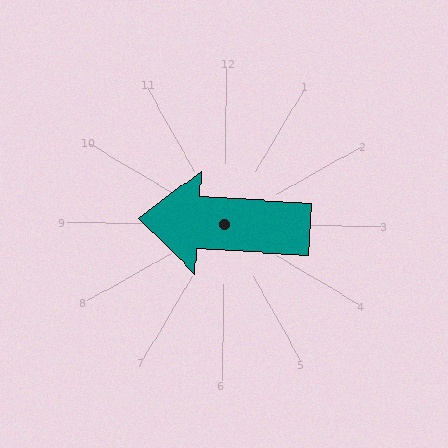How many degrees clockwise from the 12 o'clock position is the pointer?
Approximately 273 degrees.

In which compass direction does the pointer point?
West.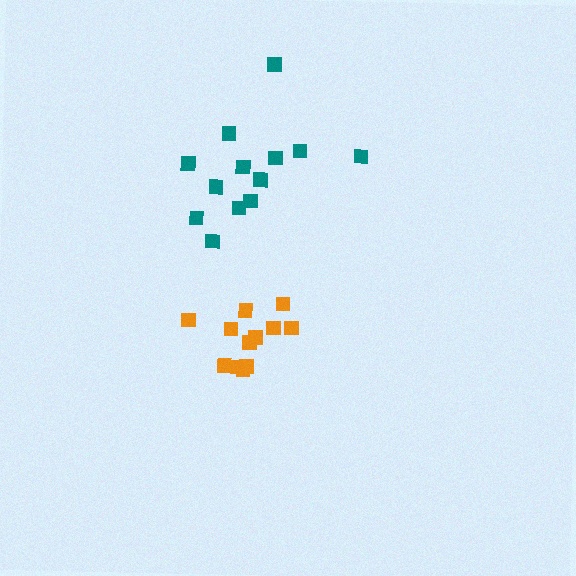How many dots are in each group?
Group 1: 13 dots, Group 2: 12 dots (25 total).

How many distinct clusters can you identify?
There are 2 distinct clusters.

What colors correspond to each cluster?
The clusters are colored: teal, orange.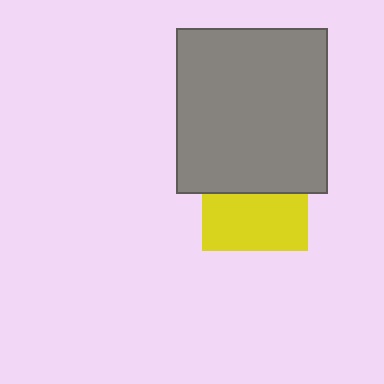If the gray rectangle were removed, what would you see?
You would see the complete yellow square.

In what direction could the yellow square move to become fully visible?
The yellow square could move down. That would shift it out from behind the gray rectangle entirely.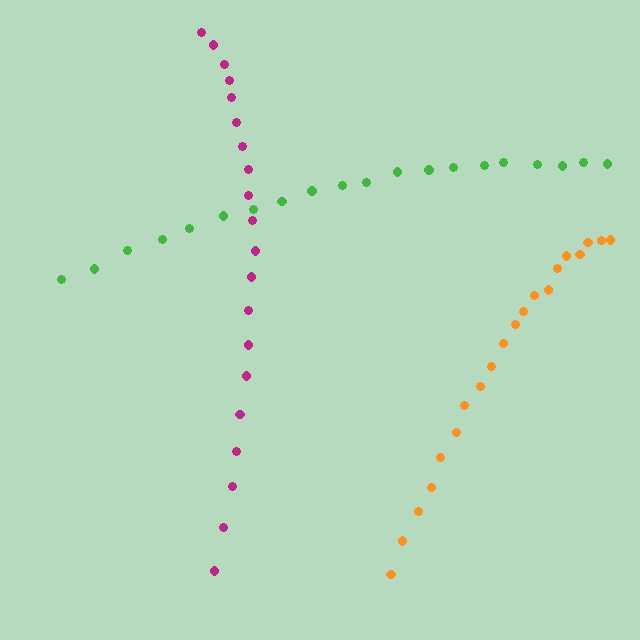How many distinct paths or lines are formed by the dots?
There are 3 distinct paths.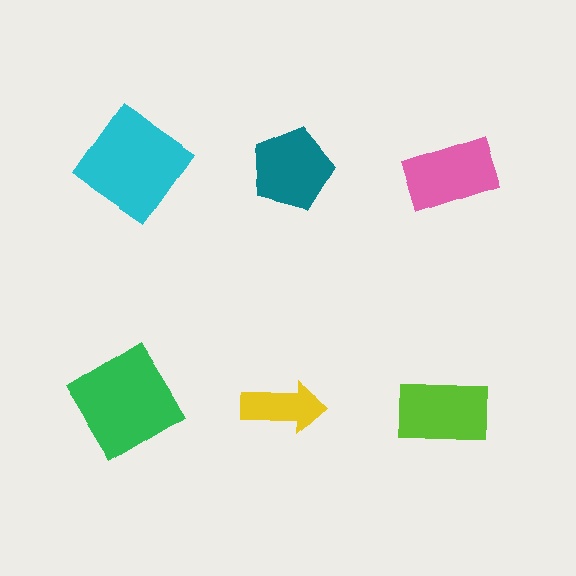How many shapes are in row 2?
3 shapes.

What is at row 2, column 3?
A lime rectangle.